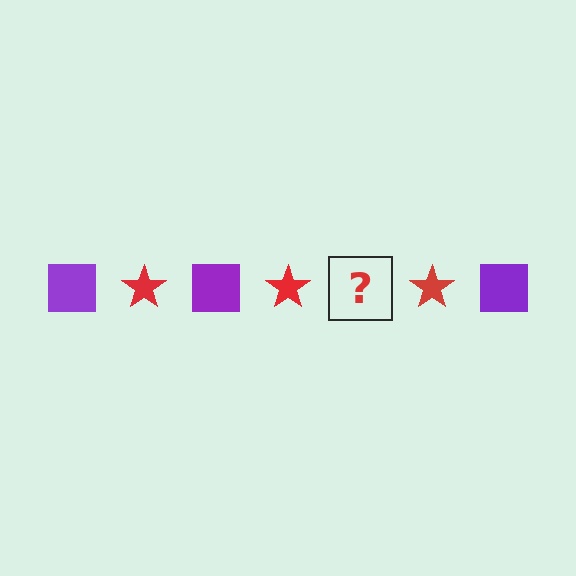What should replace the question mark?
The question mark should be replaced with a purple square.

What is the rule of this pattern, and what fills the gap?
The rule is that the pattern alternates between purple square and red star. The gap should be filled with a purple square.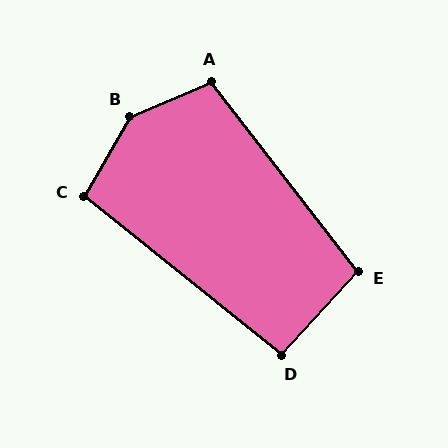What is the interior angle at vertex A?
Approximately 105 degrees (obtuse).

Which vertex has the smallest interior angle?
D, at approximately 94 degrees.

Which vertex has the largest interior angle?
B, at approximately 143 degrees.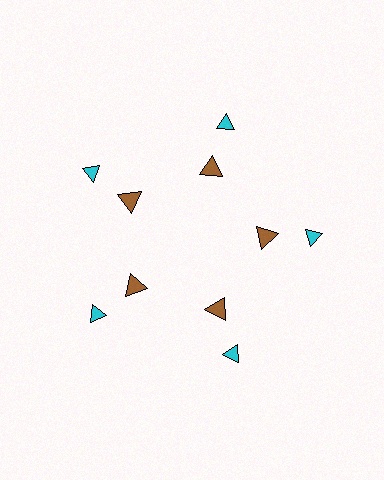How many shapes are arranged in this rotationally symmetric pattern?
There are 10 shapes, arranged in 5 groups of 2.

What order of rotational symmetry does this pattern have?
This pattern has 5-fold rotational symmetry.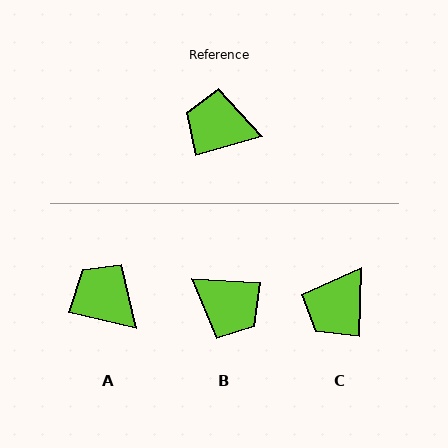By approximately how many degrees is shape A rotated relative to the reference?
Approximately 29 degrees clockwise.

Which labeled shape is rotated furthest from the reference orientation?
B, about 161 degrees away.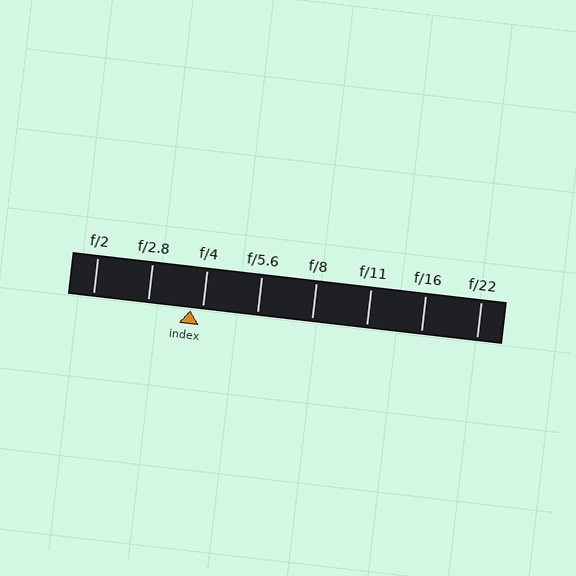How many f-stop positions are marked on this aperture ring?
There are 8 f-stop positions marked.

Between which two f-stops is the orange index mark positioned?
The index mark is between f/2.8 and f/4.